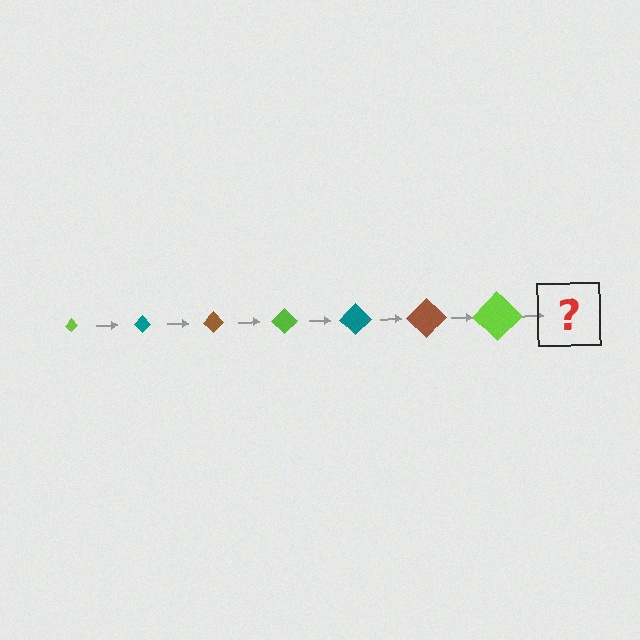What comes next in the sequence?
The next element should be a teal diamond, larger than the previous one.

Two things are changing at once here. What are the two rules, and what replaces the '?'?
The two rules are that the diamond grows larger each step and the color cycles through lime, teal, and brown. The '?' should be a teal diamond, larger than the previous one.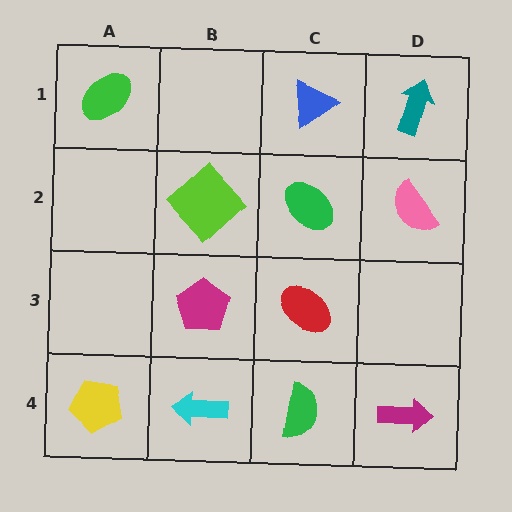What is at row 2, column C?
A green ellipse.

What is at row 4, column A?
A yellow pentagon.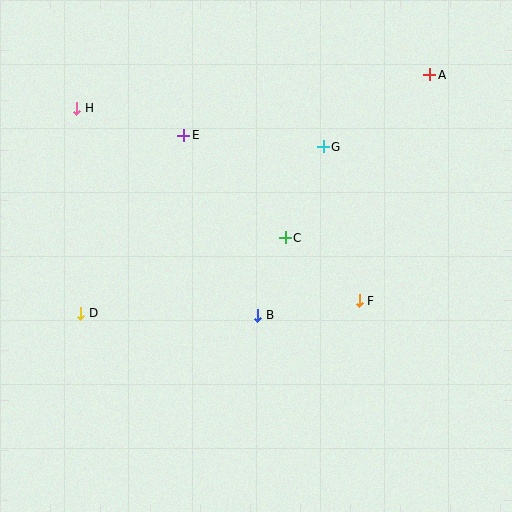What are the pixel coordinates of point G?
Point G is at (323, 147).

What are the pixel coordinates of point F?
Point F is at (359, 301).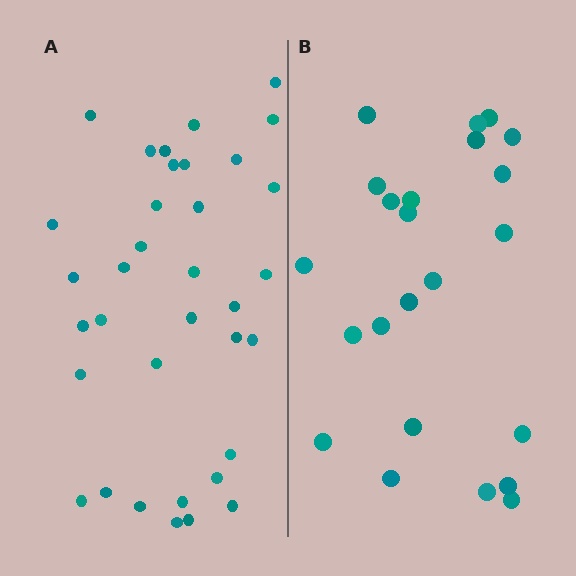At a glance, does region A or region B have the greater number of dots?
Region A (the left region) has more dots.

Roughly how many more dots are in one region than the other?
Region A has roughly 12 or so more dots than region B.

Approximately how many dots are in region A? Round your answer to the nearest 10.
About 40 dots. (The exact count is 35, which rounds to 40.)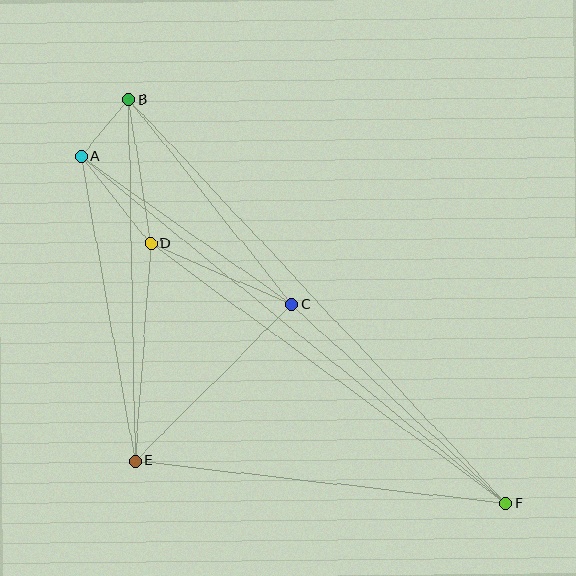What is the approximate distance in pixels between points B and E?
The distance between B and E is approximately 362 pixels.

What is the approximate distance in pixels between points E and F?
The distance between E and F is approximately 373 pixels.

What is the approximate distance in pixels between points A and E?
The distance between A and E is approximately 309 pixels.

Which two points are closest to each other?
Points A and B are closest to each other.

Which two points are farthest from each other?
Points B and F are farthest from each other.